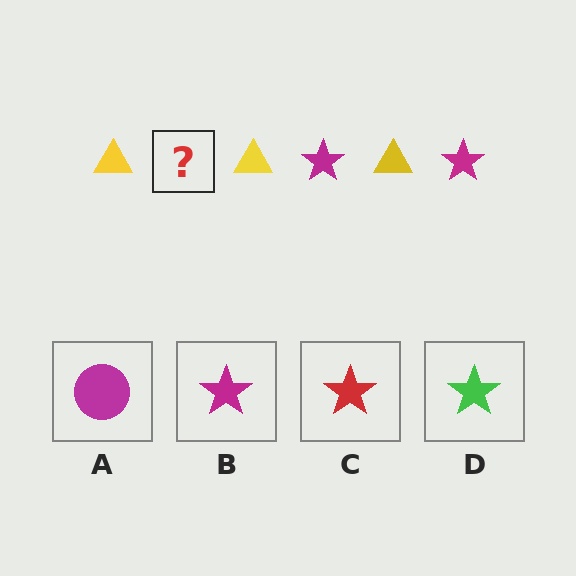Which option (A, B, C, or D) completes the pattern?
B.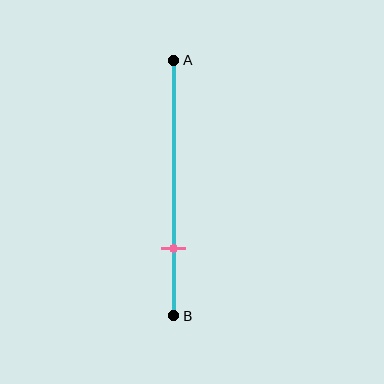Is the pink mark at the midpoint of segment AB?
No, the mark is at about 75% from A, not at the 50% midpoint.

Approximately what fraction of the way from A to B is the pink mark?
The pink mark is approximately 75% of the way from A to B.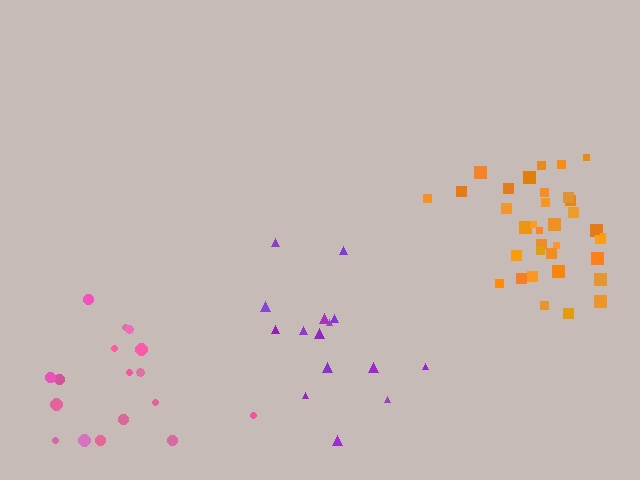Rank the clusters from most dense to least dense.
orange, pink, purple.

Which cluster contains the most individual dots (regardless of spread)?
Orange (35).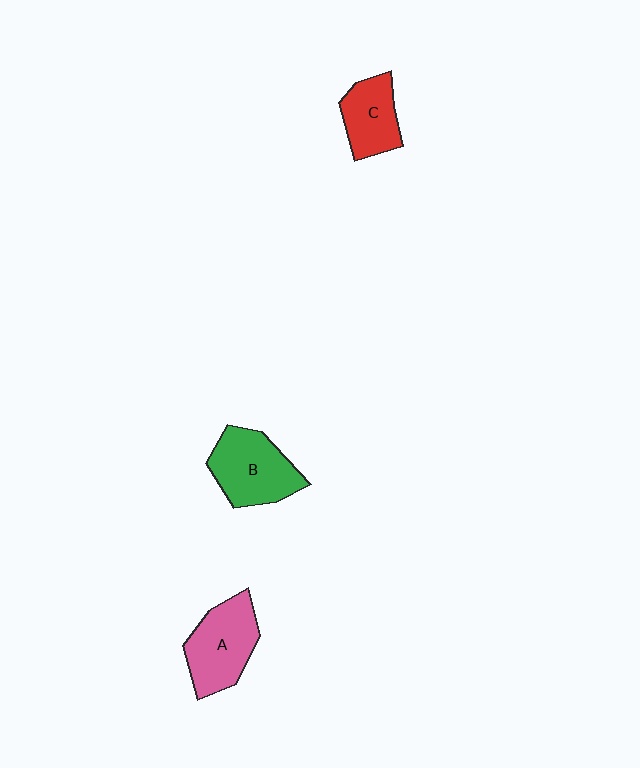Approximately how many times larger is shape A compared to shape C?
Approximately 1.4 times.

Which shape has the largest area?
Shape B (green).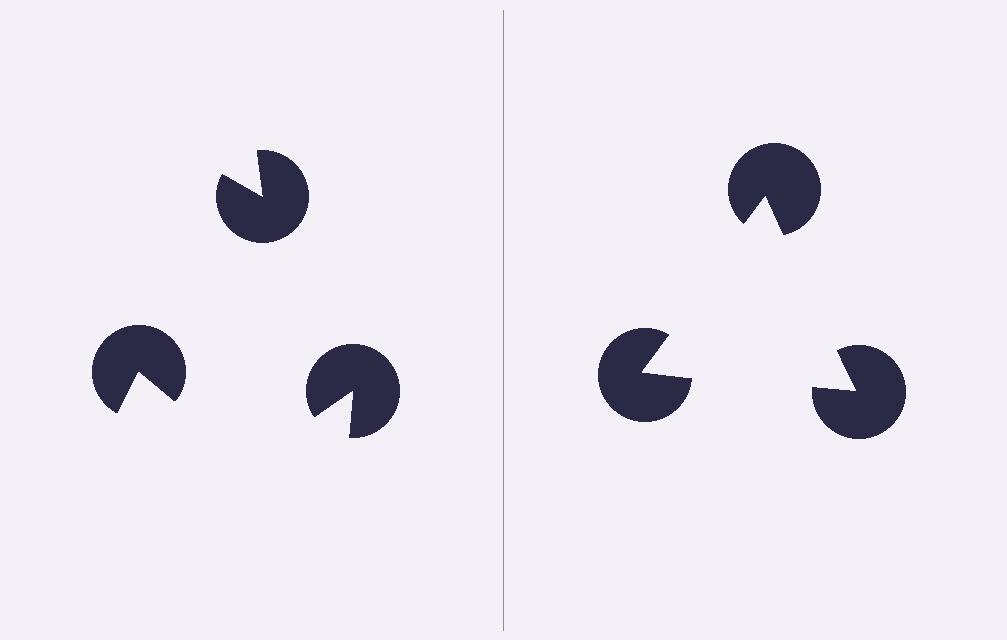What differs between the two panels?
The pac-man discs are positioned identically on both sides; only the wedge orientations differ. On the right they align to a triangle; on the left they are misaligned.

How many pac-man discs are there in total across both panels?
6 — 3 on each side.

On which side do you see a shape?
An illusory triangle appears on the right side. On the left side the wedge cuts are rotated, so no coherent shape forms.